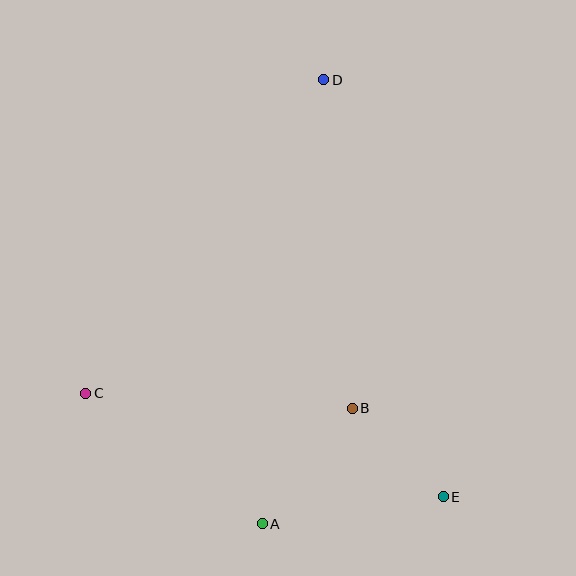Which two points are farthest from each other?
Points A and D are farthest from each other.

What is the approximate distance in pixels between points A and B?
The distance between A and B is approximately 146 pixels.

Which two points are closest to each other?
Points B and E are closest to each other.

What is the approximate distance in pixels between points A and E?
The distance between A and E is approximately 183 pixels.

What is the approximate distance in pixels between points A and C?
The distance between A and C is approximately 220 pixels.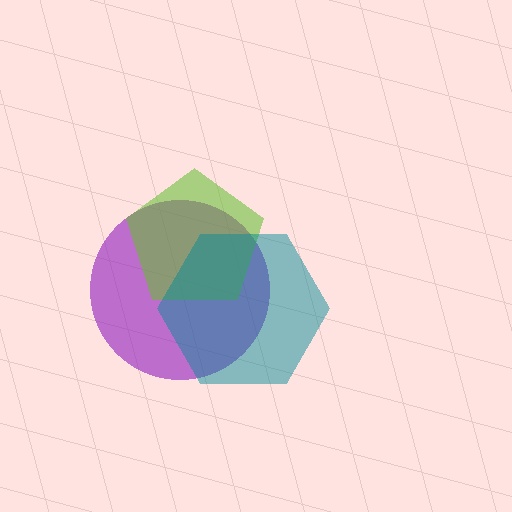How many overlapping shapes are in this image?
There are 3 overlapping shapes in the image.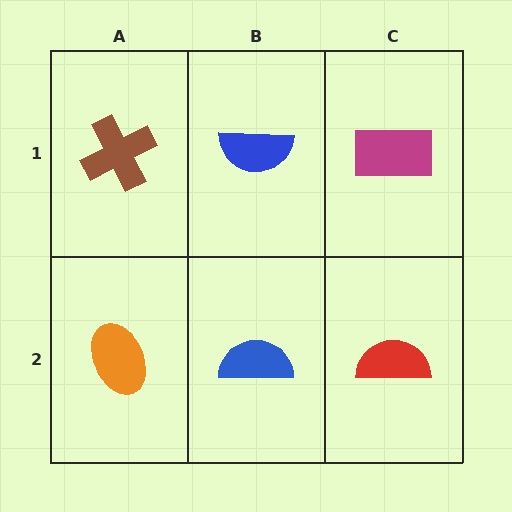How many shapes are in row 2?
3 shapes.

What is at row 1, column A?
A brown cross.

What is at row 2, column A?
An orange ellipse.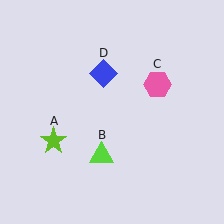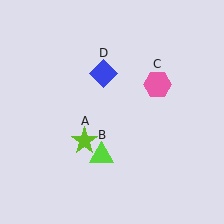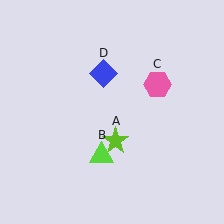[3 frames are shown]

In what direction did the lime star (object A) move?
The lime star (object A) moved right.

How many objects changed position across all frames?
1 object changed position: lime star (object A).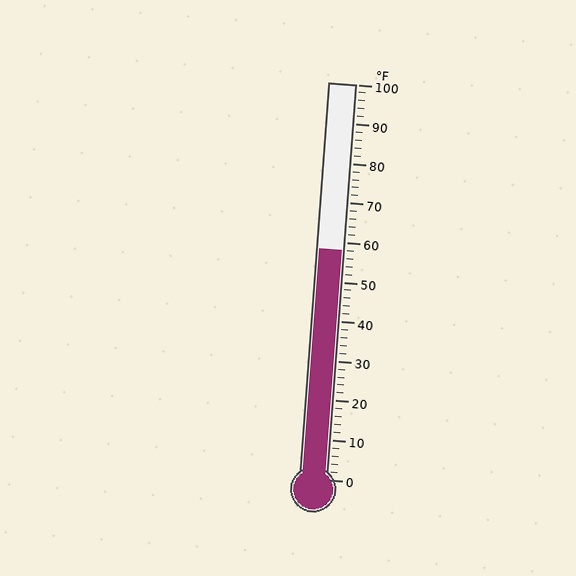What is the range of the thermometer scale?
The thermometer scale ranges from 0°F to 100°F.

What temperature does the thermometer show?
The thermometer shows approximately 58°F.